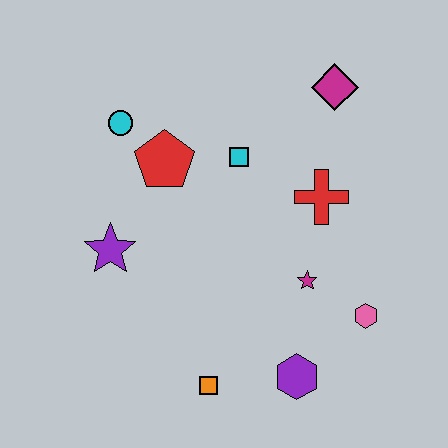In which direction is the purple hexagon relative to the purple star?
The purple hexagon is to the right of the purple star.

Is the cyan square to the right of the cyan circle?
Yes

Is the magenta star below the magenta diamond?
Yes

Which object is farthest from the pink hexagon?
The cyan circle is farthest from the pink hexagon.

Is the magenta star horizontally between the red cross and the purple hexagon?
Yes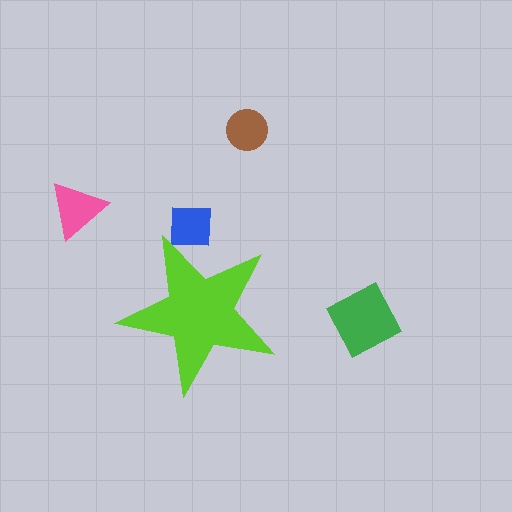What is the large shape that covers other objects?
A lime star.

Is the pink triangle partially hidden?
No, the pink triangle is fully visible.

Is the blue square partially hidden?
Yes, the blue square is partially hidden behind the lime star.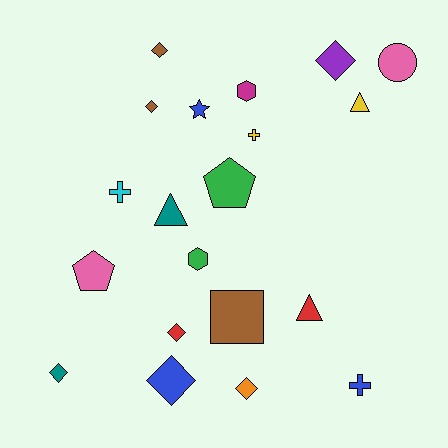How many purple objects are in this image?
There is 1 purple object.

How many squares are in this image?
There is 1 square.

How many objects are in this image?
There are 20 objects.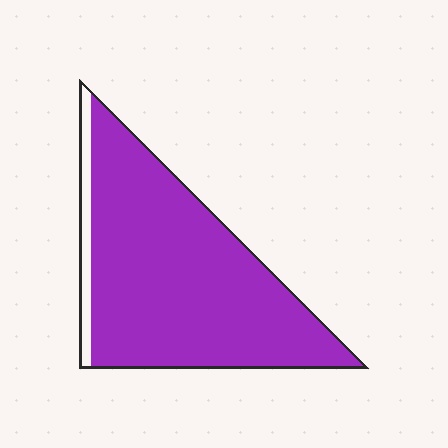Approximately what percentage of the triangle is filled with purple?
Approximately 90%.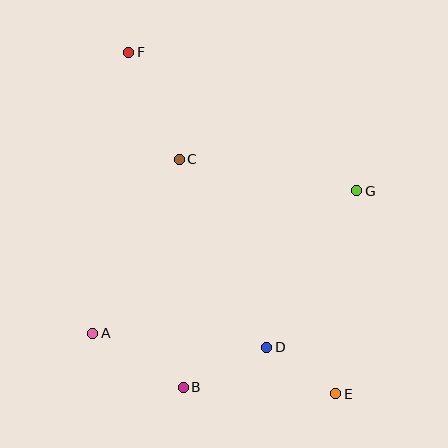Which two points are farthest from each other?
Points E and F are farthest from each other.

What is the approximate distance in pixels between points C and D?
The distance between C and D is approximately 208 pixels.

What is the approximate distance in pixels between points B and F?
The distance between B and F is approximately 339 pixels.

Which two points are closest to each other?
Points D and E are closest to each other.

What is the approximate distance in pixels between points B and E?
The distance between B and E is approximately 153 pixels.